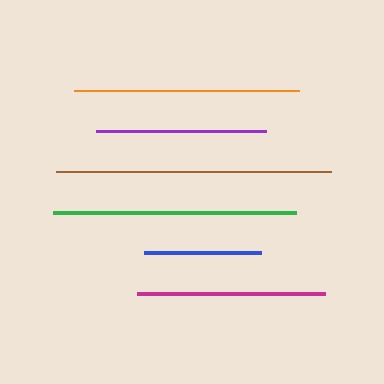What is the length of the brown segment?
The brown segment is approximately 275 pixels long.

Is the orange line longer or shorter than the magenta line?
The orange line is longer than the magenta line.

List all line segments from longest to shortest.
From longest to shortest: brown, green, orange, magenta, purple, blue.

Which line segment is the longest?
The brown line is the longest at approximately 275 pixels.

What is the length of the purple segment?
The purple segment is approximately 170 pixels long.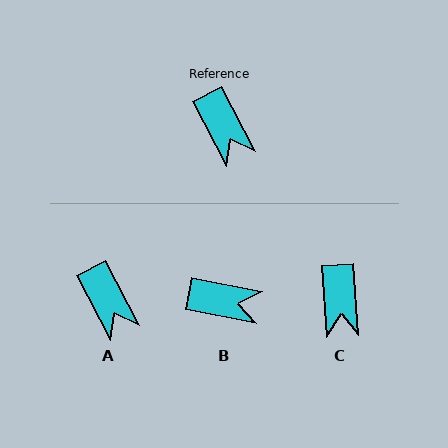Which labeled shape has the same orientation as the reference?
A.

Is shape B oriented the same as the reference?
No, it is off by about 52 degrees.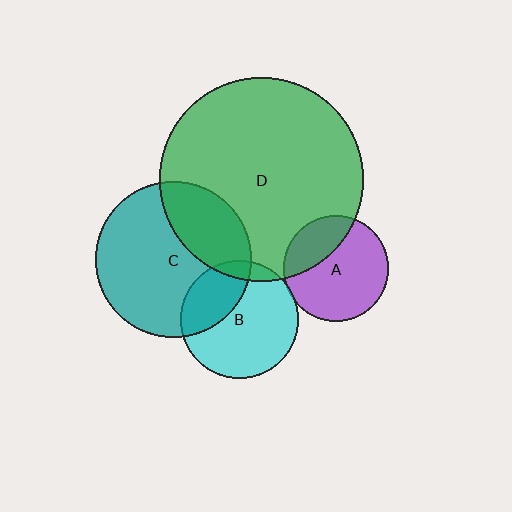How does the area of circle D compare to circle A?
Approximately 3.8 times.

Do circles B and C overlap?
Yes.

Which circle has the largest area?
Circle D (green).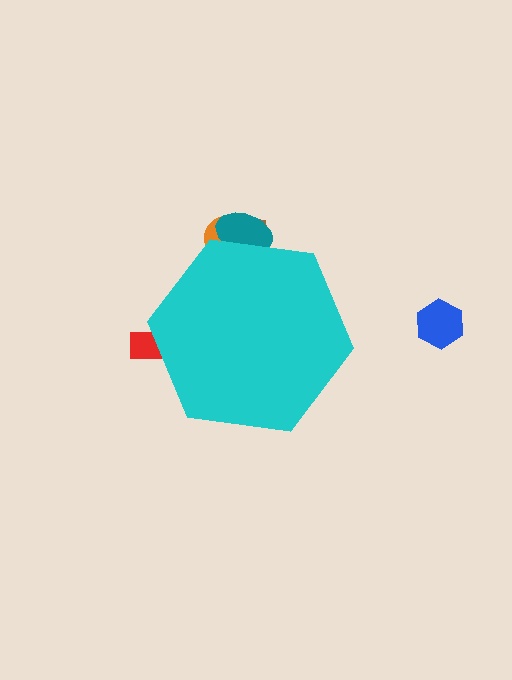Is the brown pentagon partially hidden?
Yes, the brown pentagon is partially hidden behind the cyan hexagon.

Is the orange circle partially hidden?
Yes, the orange circle is partially hidden behind the cyan hexagon.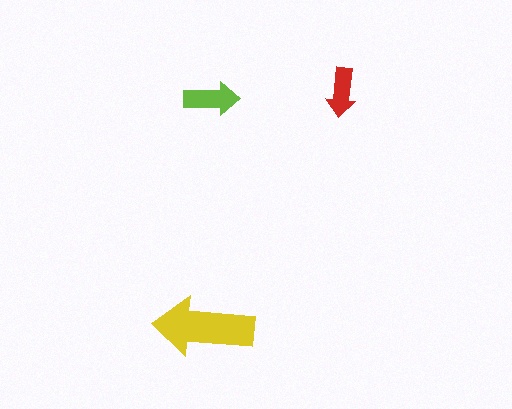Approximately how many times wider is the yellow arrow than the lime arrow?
About 2 times wider.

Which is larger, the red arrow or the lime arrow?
The lime one.